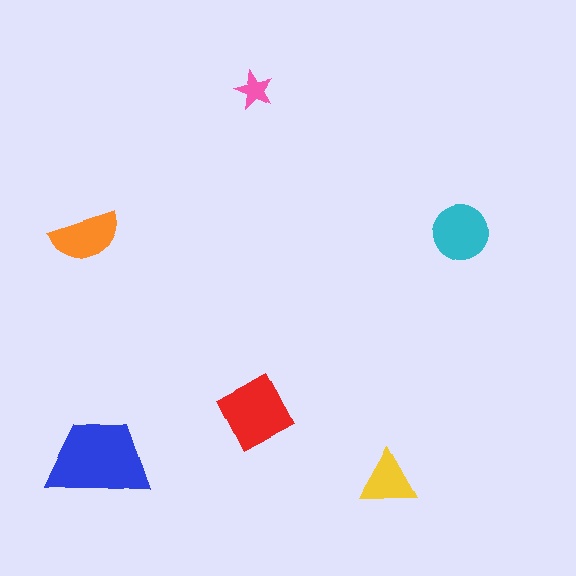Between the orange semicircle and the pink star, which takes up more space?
The orange semicircle.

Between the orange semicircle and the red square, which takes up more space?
The red square.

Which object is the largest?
The blue trapezoid.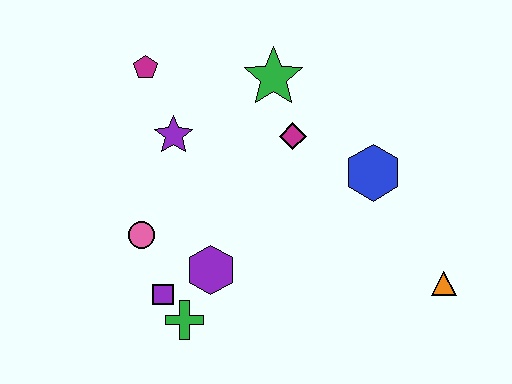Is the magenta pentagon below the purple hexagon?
No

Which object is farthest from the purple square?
The orange triangle is farthest from the purple square.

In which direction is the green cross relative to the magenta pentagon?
The green cross is below the magenta pentagon.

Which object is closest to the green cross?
The purple square is closest to the green cross.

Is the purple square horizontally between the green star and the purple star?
No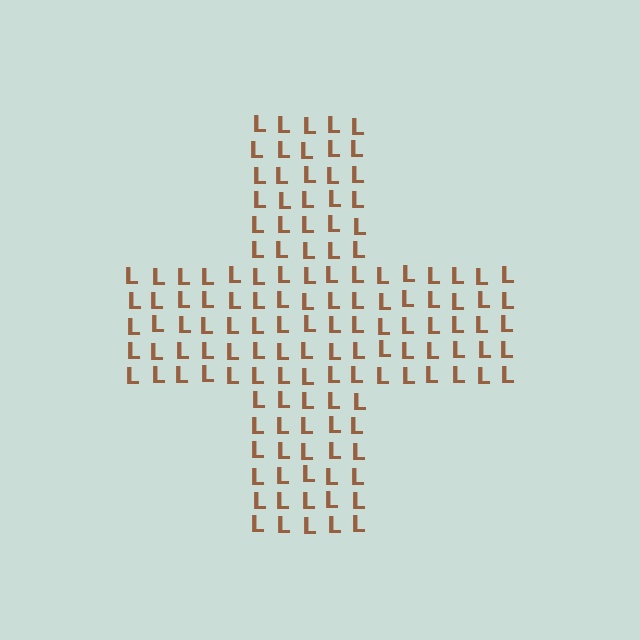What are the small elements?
The small elements are letter L's.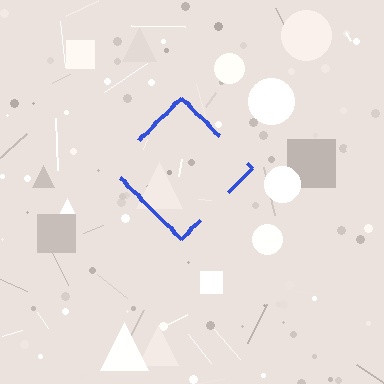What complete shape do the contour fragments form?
The contour fragments form a diamond.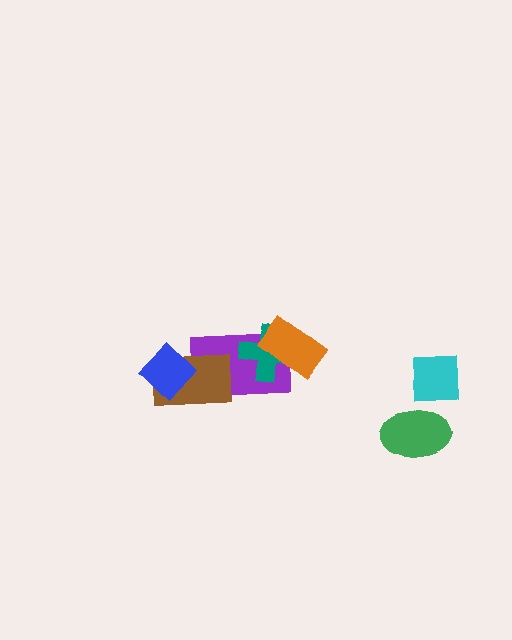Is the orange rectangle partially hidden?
No, no other shape covers it.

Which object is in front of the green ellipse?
The cyan square is in front of the green ellipse.